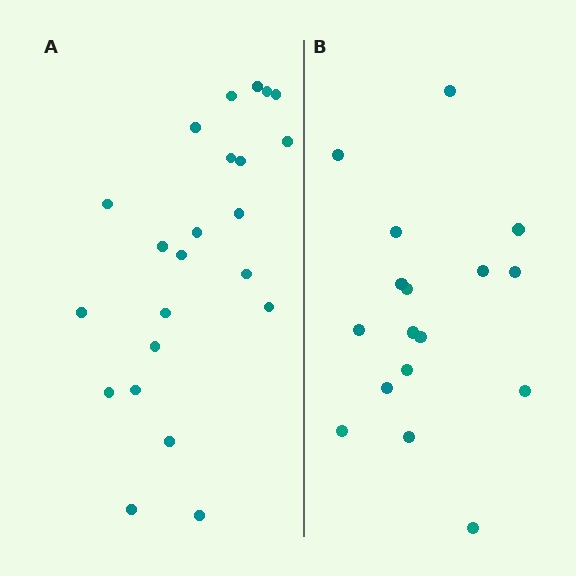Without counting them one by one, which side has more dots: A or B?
Region A (the left region) has more dots.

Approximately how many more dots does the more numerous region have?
Region A has about 6 more dots than region B.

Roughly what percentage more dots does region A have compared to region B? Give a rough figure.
About 35% more.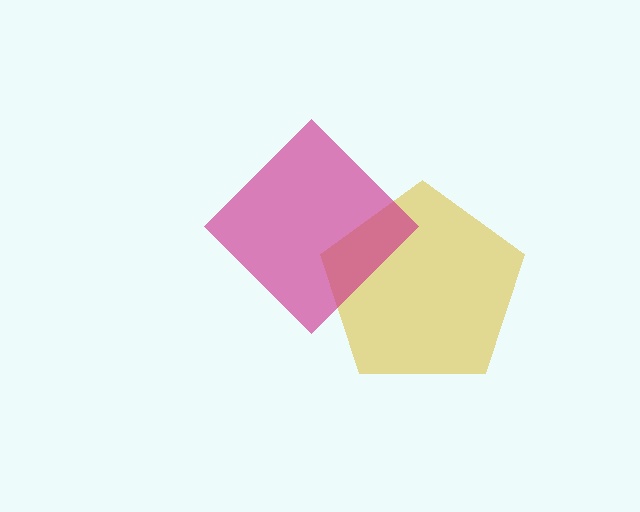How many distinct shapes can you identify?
There are 2 distinct shapes: a yellow pentagon, a magenta diamond.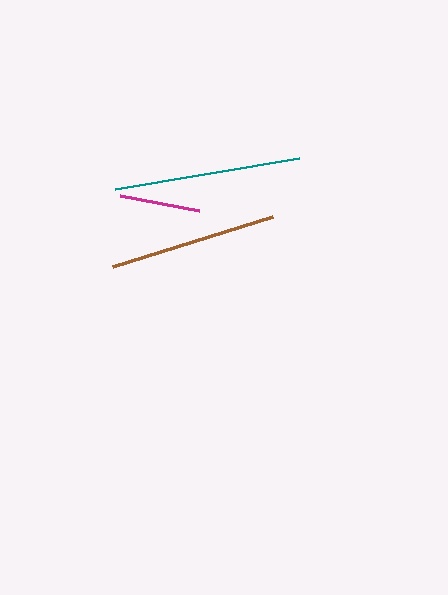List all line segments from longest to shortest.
From longest to shortest: teal, brown, magenta.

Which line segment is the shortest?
The magenta line is the shortest at approximately 81 pixels.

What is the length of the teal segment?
The teal segment is approximately 187 pixels long.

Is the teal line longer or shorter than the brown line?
The teal line is longer than the brown line.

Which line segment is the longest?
The teal line is the longest at approximately 187 pixels.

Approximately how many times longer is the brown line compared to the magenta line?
The brown line is approximately 2.1 times the length of the magenta line.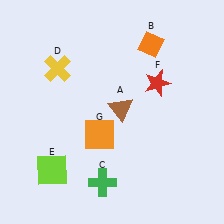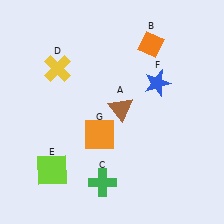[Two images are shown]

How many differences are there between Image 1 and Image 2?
There is 1 difference between the two images.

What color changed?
The star (F) changed from red in Image 1 to blue in Image 2.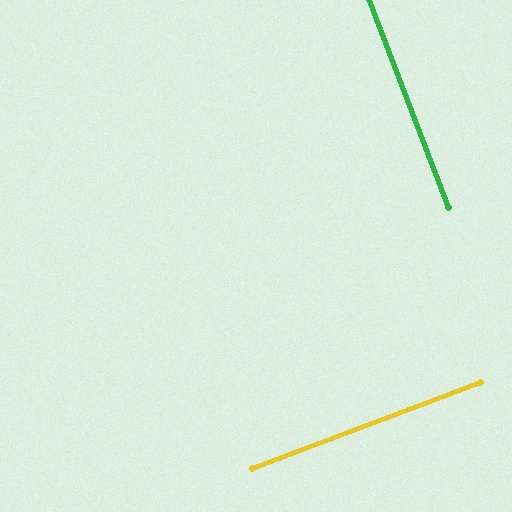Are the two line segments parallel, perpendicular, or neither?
Perpendicular — they meet at approximately 90°.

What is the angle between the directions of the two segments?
Approximately 90 degrees.